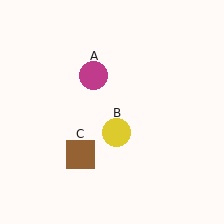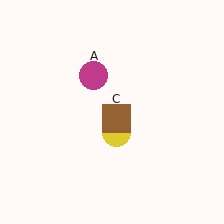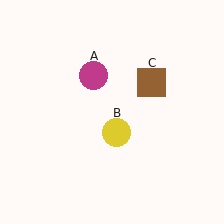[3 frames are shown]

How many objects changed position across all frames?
1 object changed position: brown square (object C).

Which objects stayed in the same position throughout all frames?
Magenta circle (object A) and yellow circle (object B) remained stationary.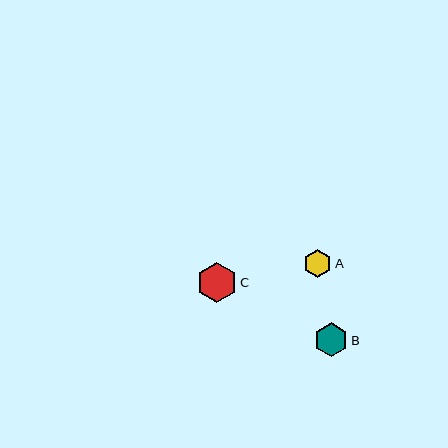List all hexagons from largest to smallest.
From largest to smallest: C, B, A.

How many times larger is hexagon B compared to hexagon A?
Hexagon B is approximately 1.2 times the size of hexagon A.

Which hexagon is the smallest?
Hexagon A is the smallest with a size of approximately 28 pixels.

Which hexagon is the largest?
Hexagon C is the largest with a size of approximately 39 pixels.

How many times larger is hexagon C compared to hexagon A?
Hexagon C is approximately 1.4 times the size of hexagon A.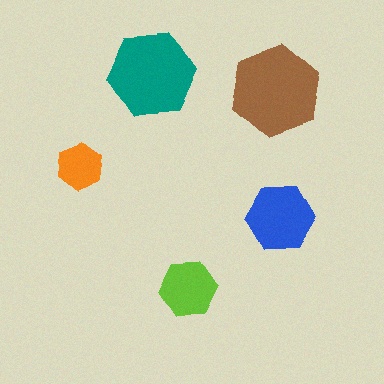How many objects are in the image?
There are 5 objects in the image.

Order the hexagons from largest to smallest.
the brown one, the teal one, the blue one, the lime one, the orange one.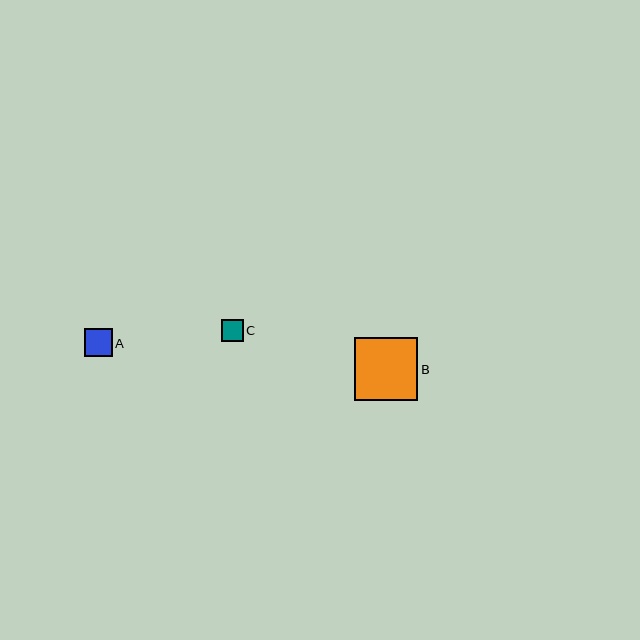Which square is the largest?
Square B is the largest with a size of approximately 63 pixels.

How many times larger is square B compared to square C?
Square B is approximately 2.9 times the size of square C.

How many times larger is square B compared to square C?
Square B is approximately 2.9 times the size of square C.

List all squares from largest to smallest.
From largest to smallest: B, A, C.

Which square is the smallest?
Square C is the smallest with a size of approximately 22 pixels.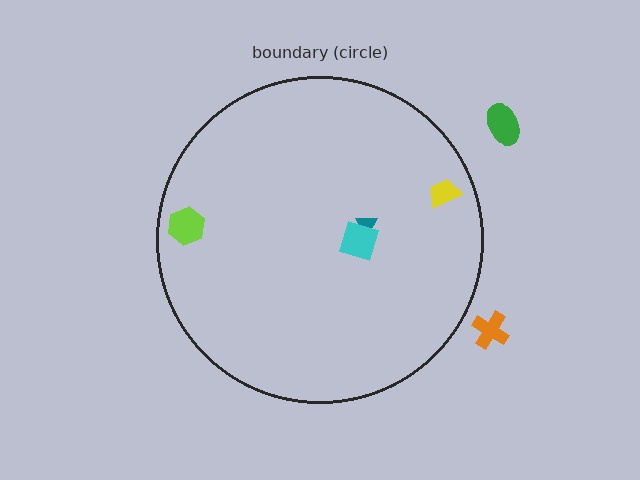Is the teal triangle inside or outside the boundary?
Inside.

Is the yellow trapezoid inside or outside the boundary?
Inside.